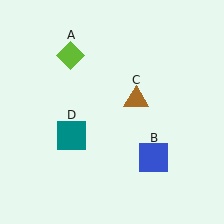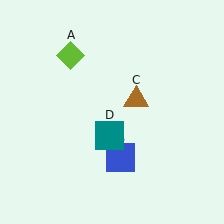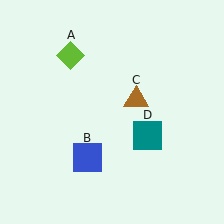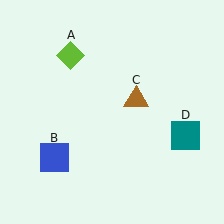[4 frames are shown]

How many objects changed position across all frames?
2 objects changed position: blue square (object B), teal square (object D).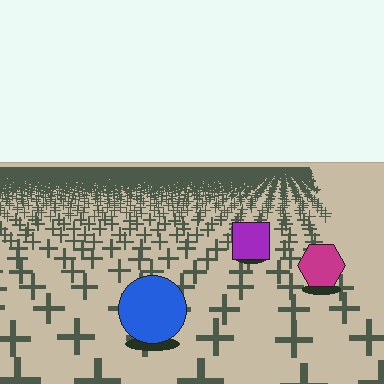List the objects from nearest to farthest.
From nearest to farthest: the blue circle, the magenta hexagon, the purple square.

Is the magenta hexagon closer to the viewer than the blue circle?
No. The blue circle is closer — you can tell from the texture gradient: the ground texture is coarser near it.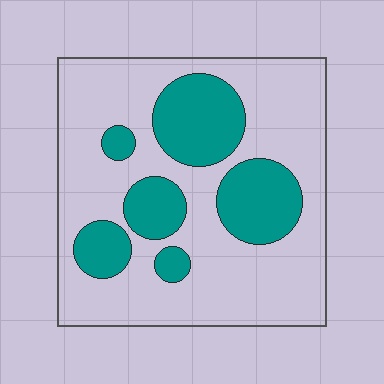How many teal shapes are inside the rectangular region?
6.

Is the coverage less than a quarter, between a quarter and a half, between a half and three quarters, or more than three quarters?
Between a quarter and a half.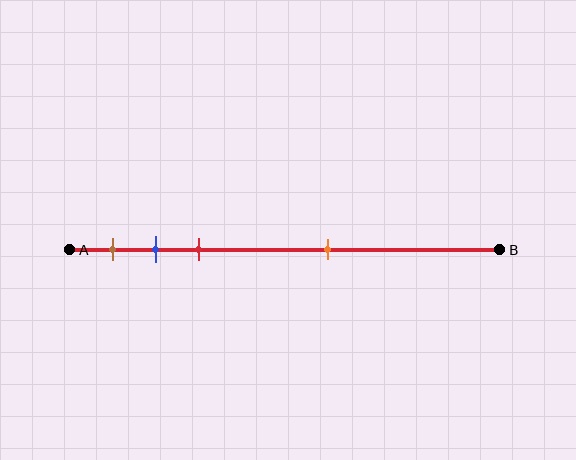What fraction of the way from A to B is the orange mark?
The orange mark is approximately 60% (0.6) of the way from A to B.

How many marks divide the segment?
There are 4 marks dividing the segment.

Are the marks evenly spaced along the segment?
No, the marks are not evenly spaced.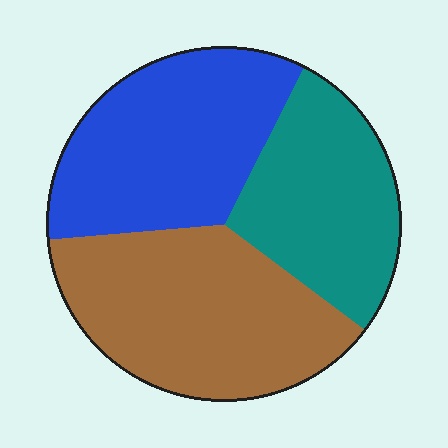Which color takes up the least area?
Teal, at roughly 30%.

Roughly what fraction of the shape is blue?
Blue takes up between a third and a half of the shape.